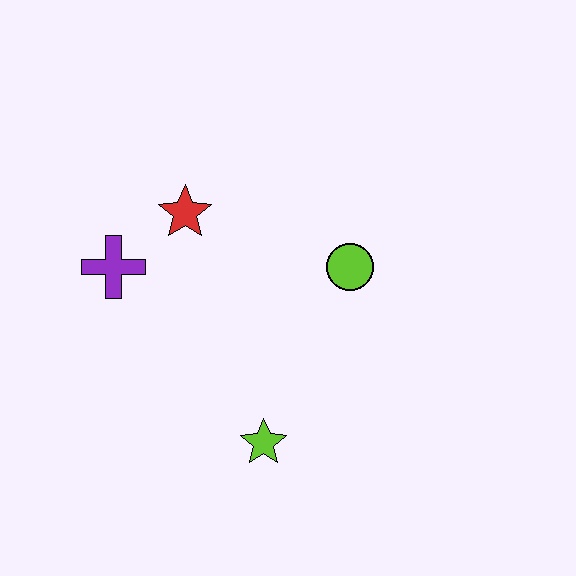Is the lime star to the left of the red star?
No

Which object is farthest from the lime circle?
The purple cross is farthest from the lime circle.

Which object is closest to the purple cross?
The red star is closest to the purple cross.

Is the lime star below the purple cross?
Yes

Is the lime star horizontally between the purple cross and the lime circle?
Yes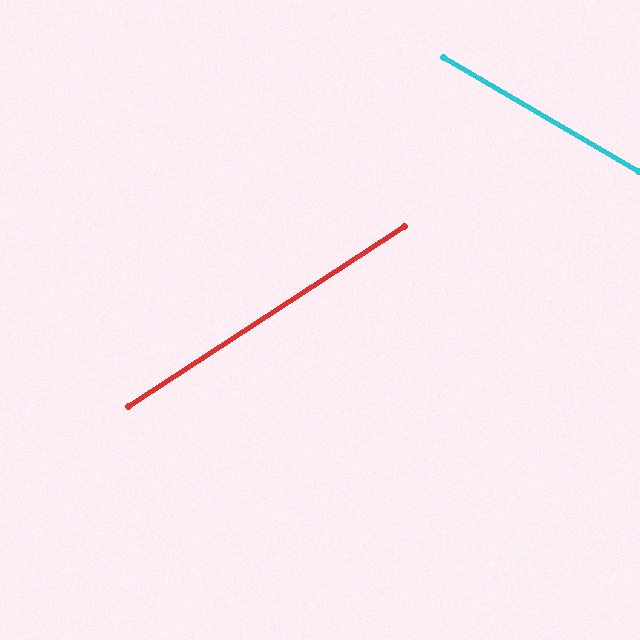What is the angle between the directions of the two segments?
Approximately 64 degrees.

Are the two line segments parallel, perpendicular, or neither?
Neither parallel nor perpendicular — they differ by about 64°.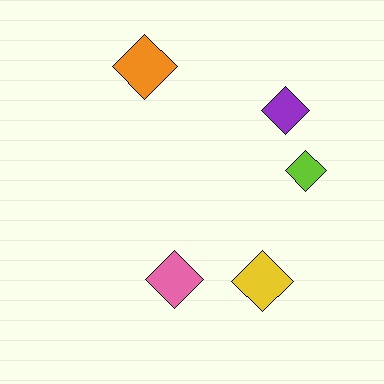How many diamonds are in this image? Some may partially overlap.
There are 5 diamonds.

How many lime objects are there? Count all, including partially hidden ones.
There is 1 lime object.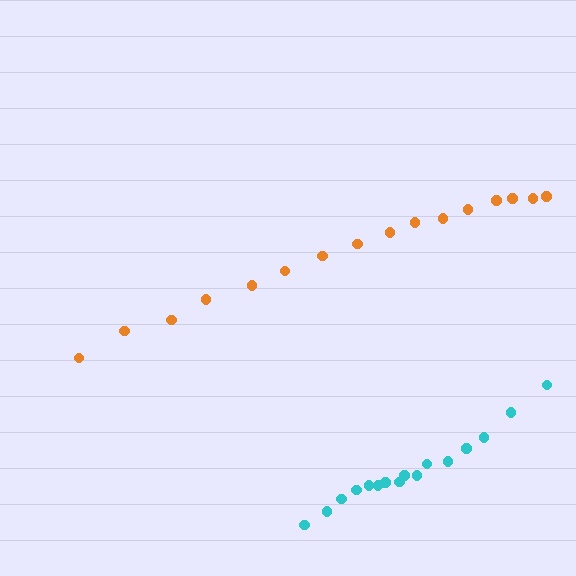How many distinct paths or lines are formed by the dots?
There are 2 distinct paths.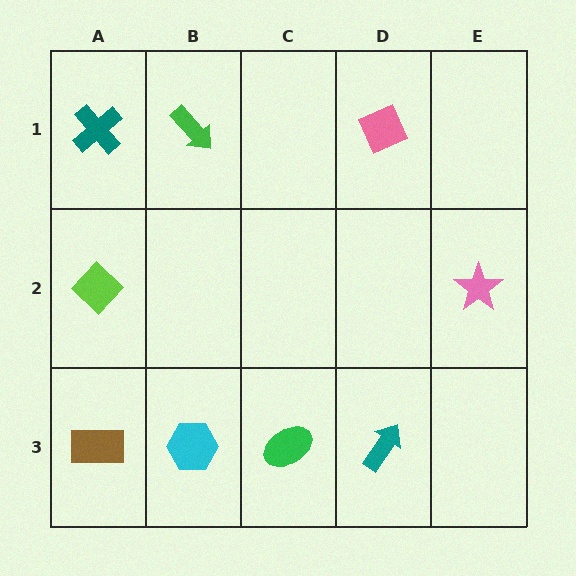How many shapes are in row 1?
3 shapes.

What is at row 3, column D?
A teal arrow.